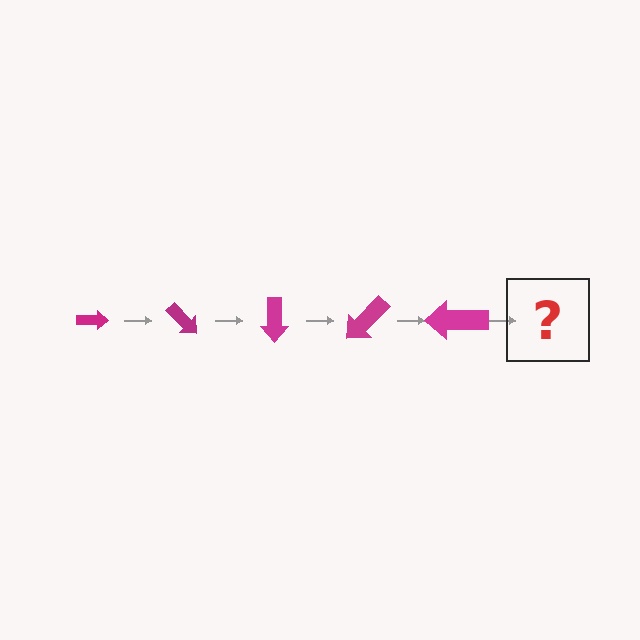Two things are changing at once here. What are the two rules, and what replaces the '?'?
The two rules are that the arrow grows larger each step and it rotates 45 degrees each step. The '?' should be an arrow, larger than the previous one and rotated 225 degrees from the start.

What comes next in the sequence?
The next element should be an arrow, larger than the previous one and rotated 225 degrees from the start.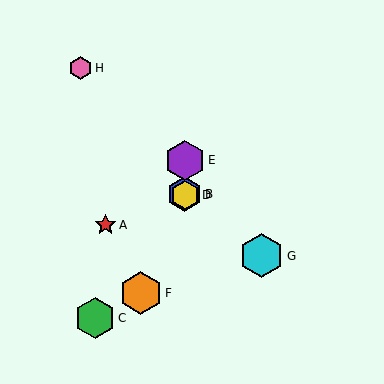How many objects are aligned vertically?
3 objects (B, D, E) are aligned vertically.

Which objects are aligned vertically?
Objects B, D, E are aligned vertically.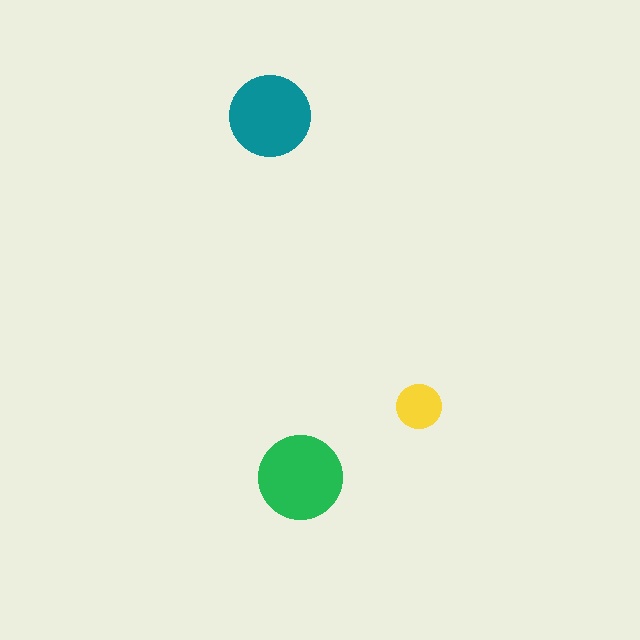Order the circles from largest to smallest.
the green one, the teal one, the yellow one.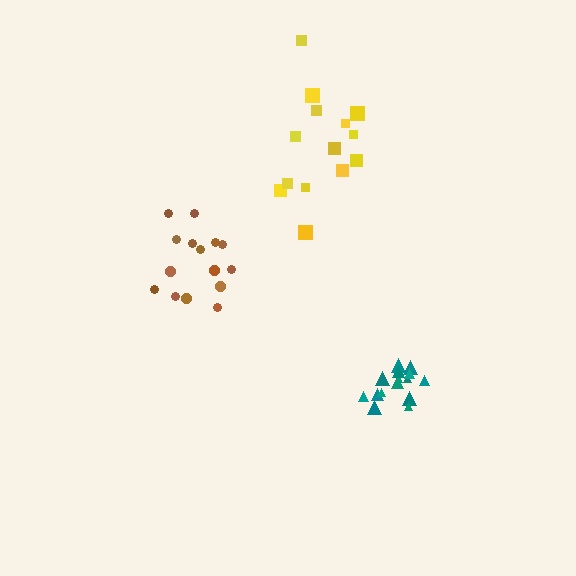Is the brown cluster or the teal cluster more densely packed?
Teal.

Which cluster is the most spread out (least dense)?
Yellow.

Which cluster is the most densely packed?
Teal.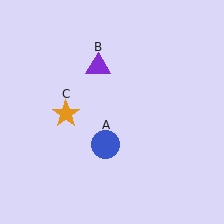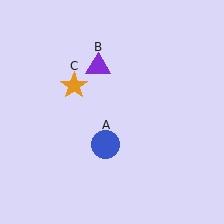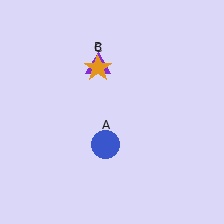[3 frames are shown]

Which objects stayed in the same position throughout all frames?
Blue circle (object A) and purple triangle (object B) remained stationary.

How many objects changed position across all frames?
1 object changed position: orange star (object C).